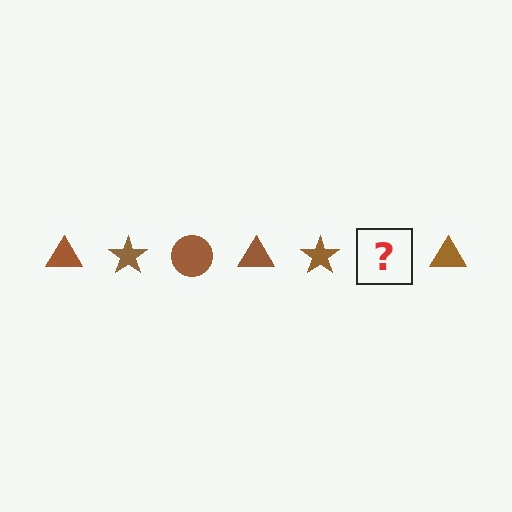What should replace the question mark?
The question mark should be replaced with a brown circle.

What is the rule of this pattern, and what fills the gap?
The rule is that the pattern cycles through triangle, star, circle shapes in brown. The gap should be filled with a brown circle.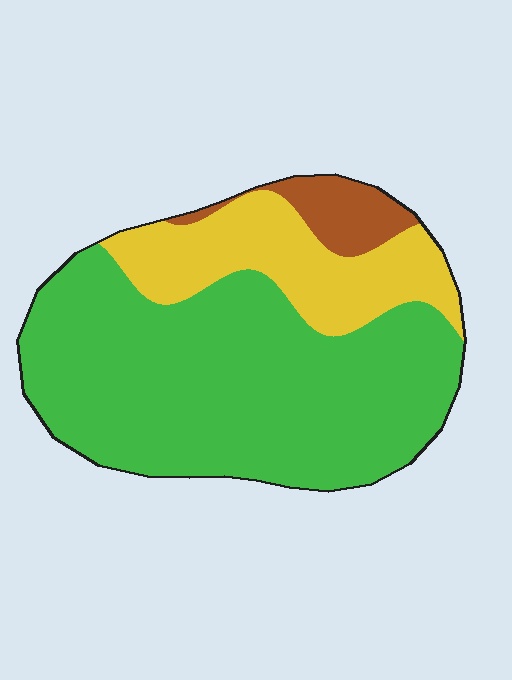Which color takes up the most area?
Green, at roughly 70%.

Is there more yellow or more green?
Green.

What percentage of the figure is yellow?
Yellow takes up less than a quarter of the figure.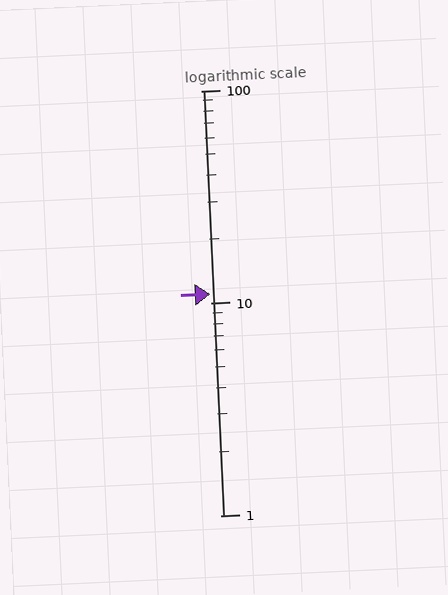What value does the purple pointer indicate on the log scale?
The pointer indicates approximately 11.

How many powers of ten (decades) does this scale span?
The scale spans 2 decades, from 1 to 100.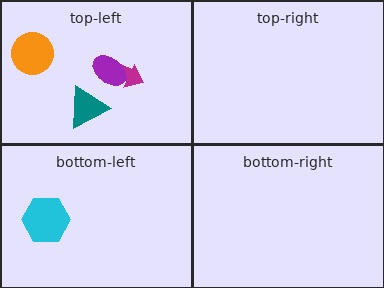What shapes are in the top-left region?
The magenta arrow, the teal triangle, the purple ellipse, the orange circle.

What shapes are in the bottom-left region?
The cyan hexagon.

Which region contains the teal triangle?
The top-left region.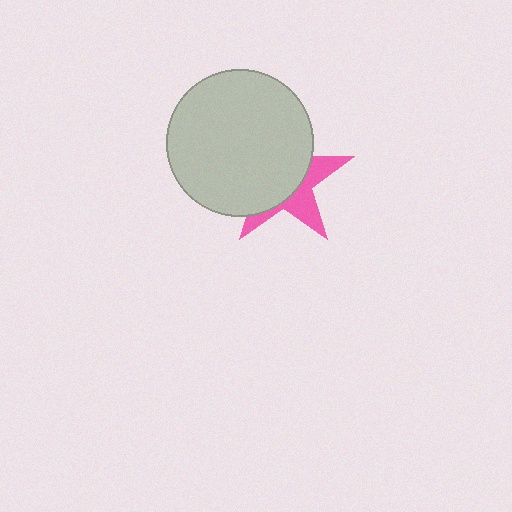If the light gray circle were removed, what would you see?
You would see the complete pink star.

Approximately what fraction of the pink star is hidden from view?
Roughly 64% of the pink star is hidden behind the light gray circle.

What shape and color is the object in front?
The object in front is a light gray circle.